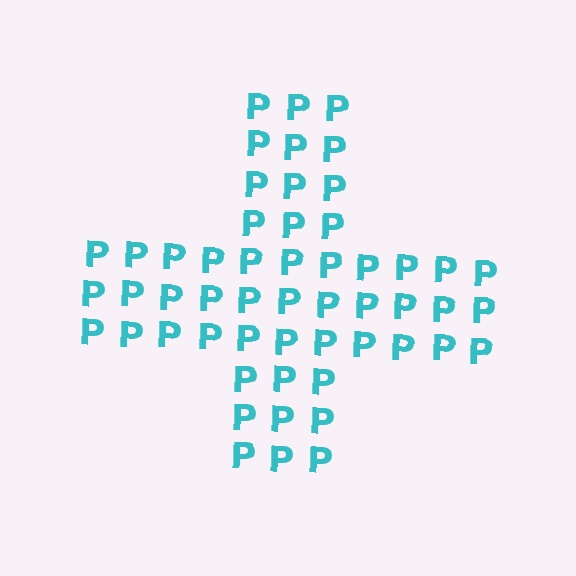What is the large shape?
The large shape is a cross.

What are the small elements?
The small elements are letter P's.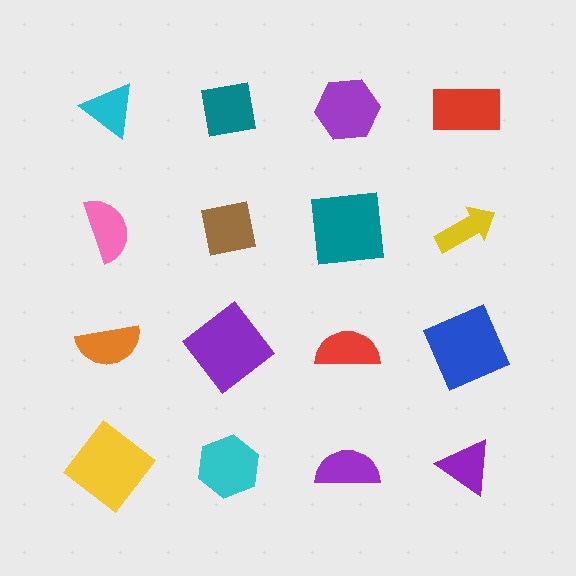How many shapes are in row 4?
4 shapes.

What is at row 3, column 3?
A red semicircle.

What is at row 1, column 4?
A red rectangle.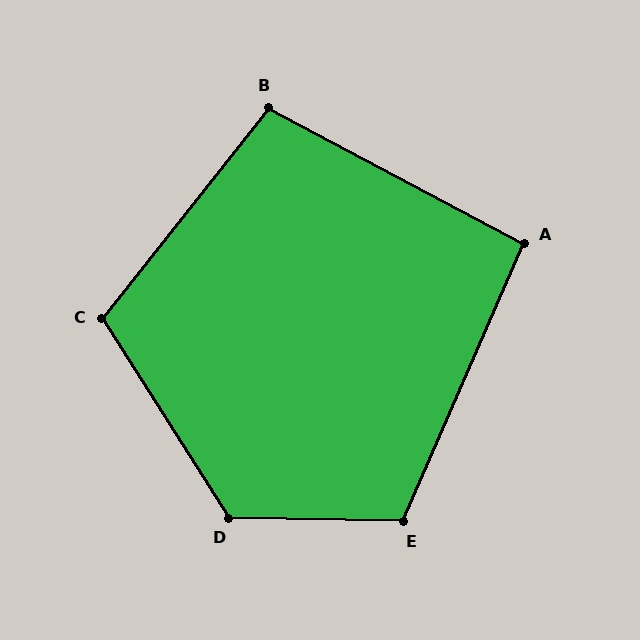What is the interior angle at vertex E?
Approximately 112 degrees (obtuse).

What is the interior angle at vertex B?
Approximately 101 degrees (obtuse).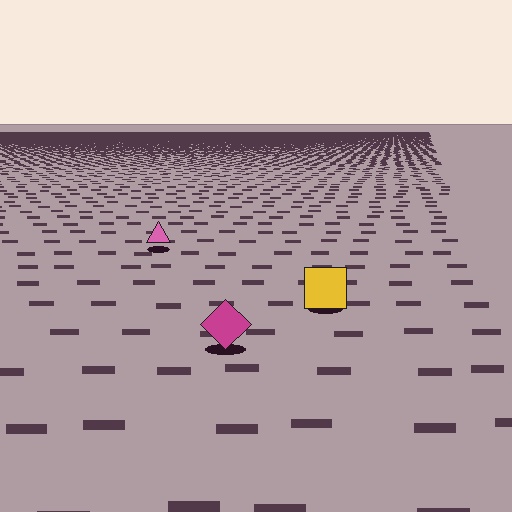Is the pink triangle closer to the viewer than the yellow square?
No. The yellow square is closer — you can tell from the texture gradient: the ground texture is coarser near it.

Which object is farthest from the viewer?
The pink triangle is farthest from the viewer. It appears smaller and the ground texture around it is denser.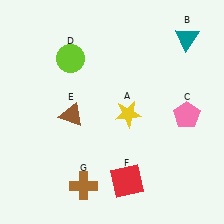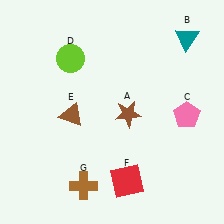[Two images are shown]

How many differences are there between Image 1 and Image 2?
There is 1 difference between the two images.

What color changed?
The star (A) changed from yellow in Image 1 to brown in Image 2.